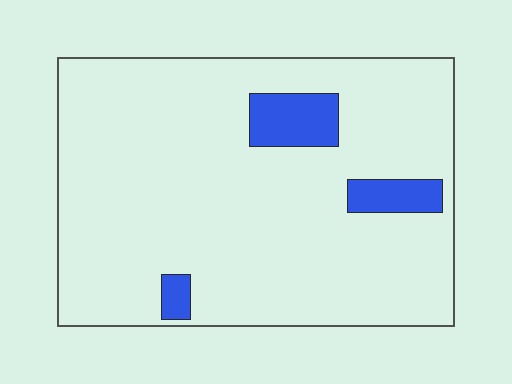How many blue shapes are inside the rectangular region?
3.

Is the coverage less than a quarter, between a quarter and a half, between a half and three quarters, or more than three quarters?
Less than a quarter.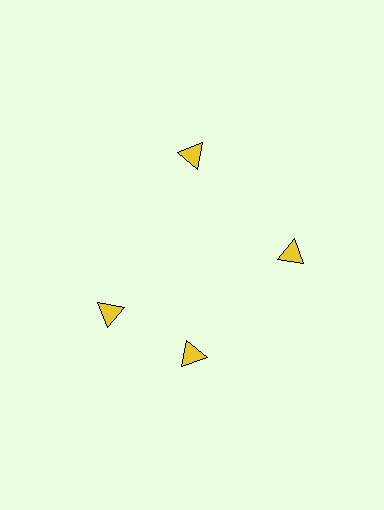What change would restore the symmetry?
The symmetry would be restored by rotating it back into even spacing with its neighbors so that all 4 triangles sit at equal angles and equal distance from the center.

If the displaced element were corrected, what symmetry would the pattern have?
It would have 4-fold rotational symmetry — the pattern would map onto itself every 90 degrees.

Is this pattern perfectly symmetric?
No. The 4 yellow triangles are arranged in a ring, but one element near the 9 o'clock position is rotated out of alignment along the ring, breaking the 4-fold rotational symmetry.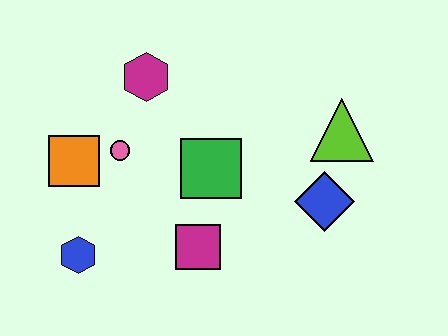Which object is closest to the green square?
The magenta square is closest to the green square.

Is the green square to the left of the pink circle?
No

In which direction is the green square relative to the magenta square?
The green square is above the magenta square.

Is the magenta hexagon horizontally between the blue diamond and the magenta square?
No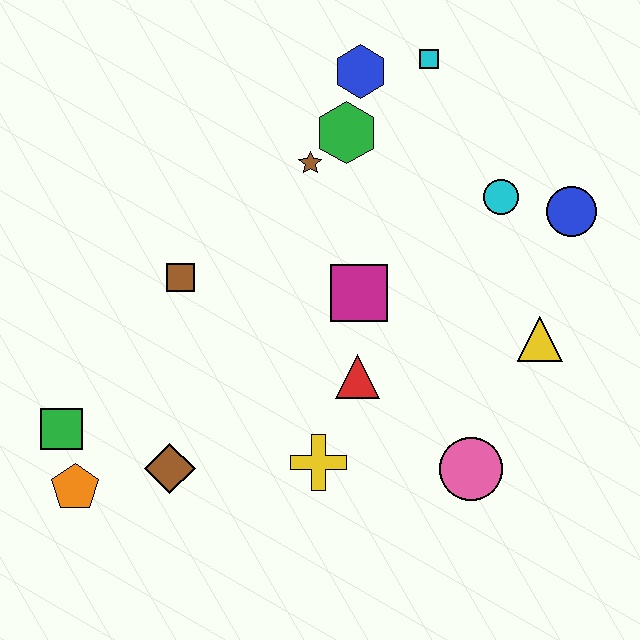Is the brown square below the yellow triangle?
No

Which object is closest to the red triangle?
The magenta square is closest to the red triangle.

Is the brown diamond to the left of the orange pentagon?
No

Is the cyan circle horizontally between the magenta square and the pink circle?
No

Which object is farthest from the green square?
The blue circle is farthest from the green square.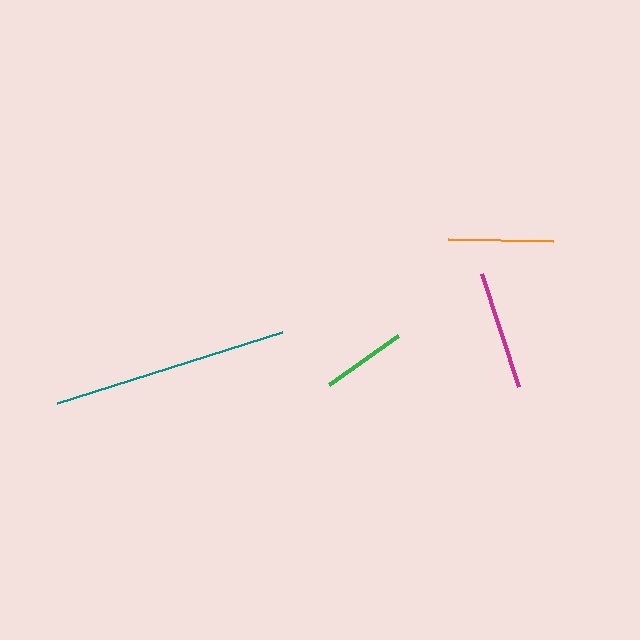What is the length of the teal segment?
The teal segment is approximately 236 pixels long.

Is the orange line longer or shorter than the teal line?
The teal line is longer than the orange line.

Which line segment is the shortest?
The green line is the shortest at approximately 85 pixels.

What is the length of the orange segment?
The orange segment is approximately 106 pixels long.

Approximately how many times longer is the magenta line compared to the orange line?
The magenta line is approximately 1.1 times the length of the orange line.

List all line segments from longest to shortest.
From longest to shortest: teal, magenta, orange, green.